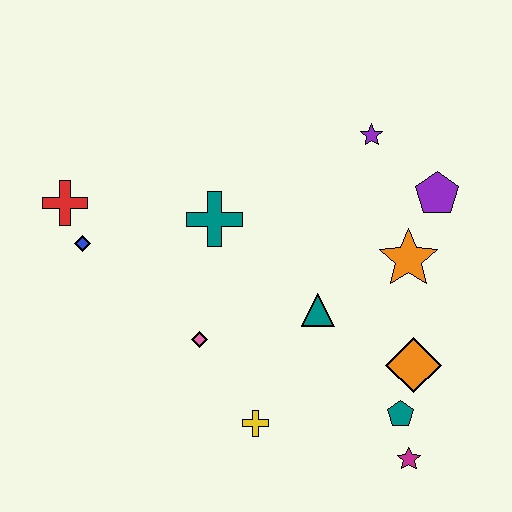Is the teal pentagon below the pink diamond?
Yes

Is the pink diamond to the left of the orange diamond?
Yes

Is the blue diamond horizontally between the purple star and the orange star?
No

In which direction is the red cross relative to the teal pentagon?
The red cross is to the left of the teal pentagon.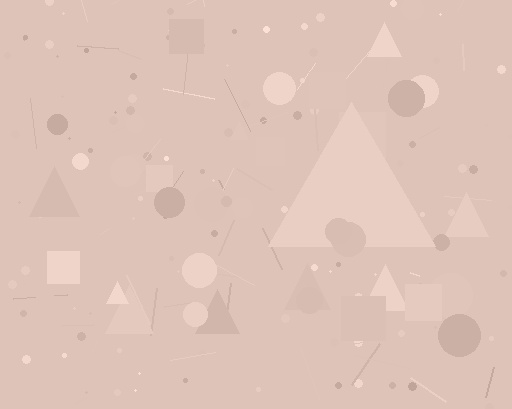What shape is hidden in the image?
A triangle is hidden in the image.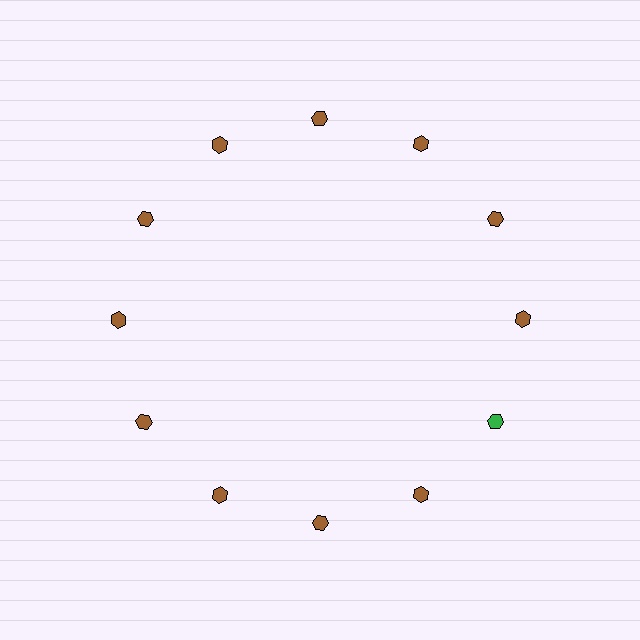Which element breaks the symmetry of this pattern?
The green hexagon at roughly the 4 o'clock position breaks the symmetry. All other shapes are brown hexagons.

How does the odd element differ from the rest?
It has a different color: green instead of brown.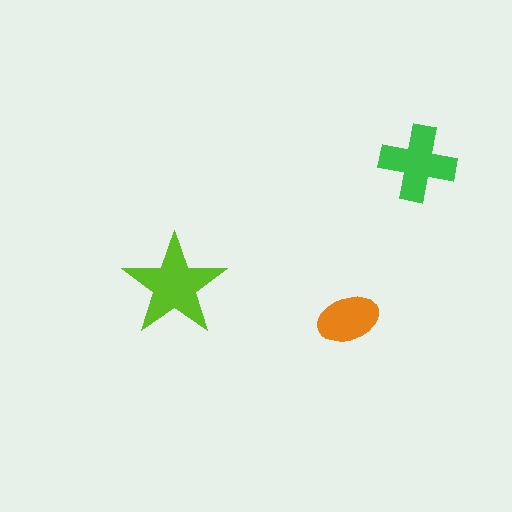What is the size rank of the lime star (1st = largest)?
1st.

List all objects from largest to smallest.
The lime star, the green cross, the orange ellipse.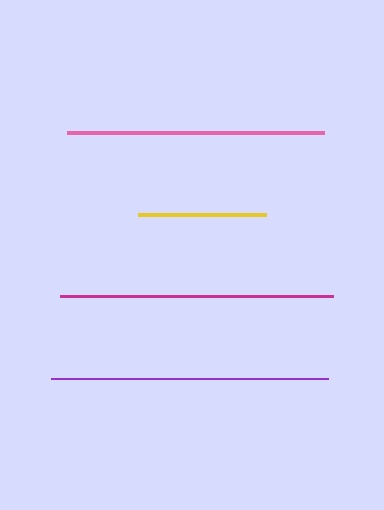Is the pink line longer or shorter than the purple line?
The purple line is longer than the pink line.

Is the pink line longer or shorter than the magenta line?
The magenta line is longer than the pink line.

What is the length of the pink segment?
The pink segment is approximately 257 pixels long.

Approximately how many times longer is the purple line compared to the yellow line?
The purple line is approximately 2.2 times the length of the yellow line.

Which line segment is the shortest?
The yellow line is the shortest at approximately 128 pixels.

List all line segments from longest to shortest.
From longest to shortest: purple, magenta, pink, yellow.